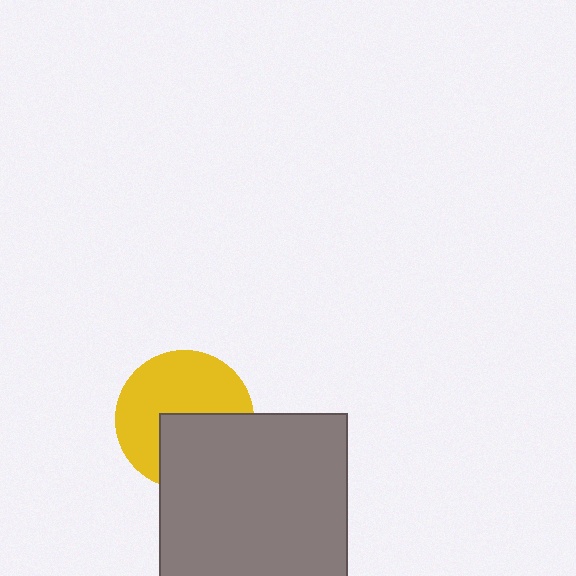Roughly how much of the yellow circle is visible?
About half of it is visible (roughly 60%).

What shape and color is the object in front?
The object in front is a gray square.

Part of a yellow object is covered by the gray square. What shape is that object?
It is a circle.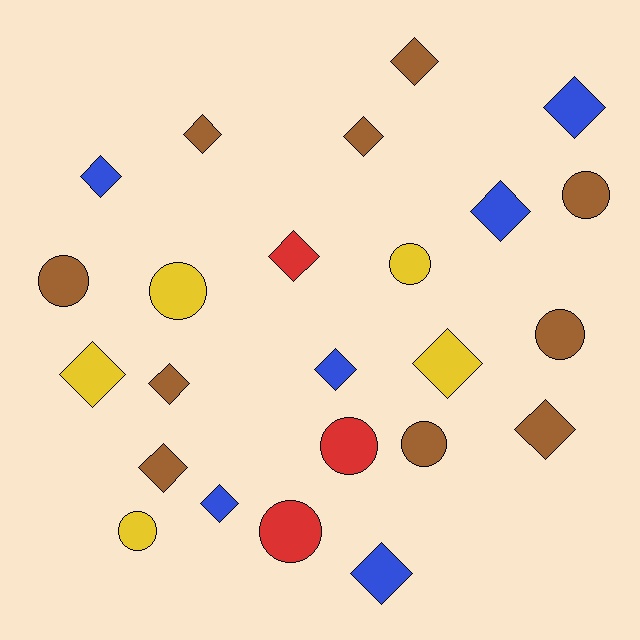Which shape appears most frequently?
Diamond, with 15 objects.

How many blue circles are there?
There are no blue circles.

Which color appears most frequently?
Brown, with 10 objects.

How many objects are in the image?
There are 24 objects.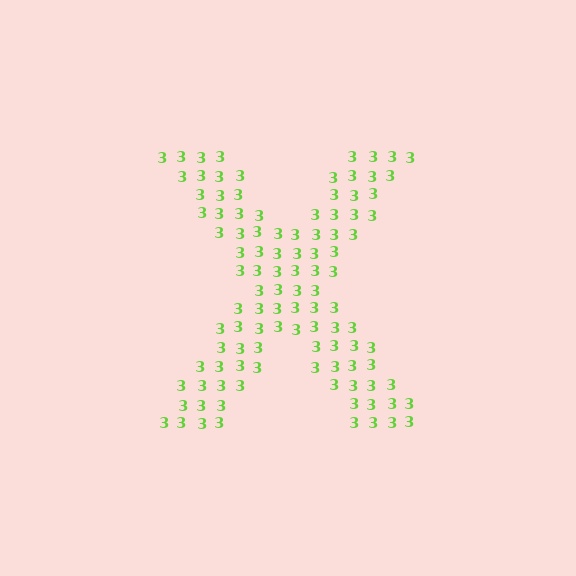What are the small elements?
The small elements are digit 3's.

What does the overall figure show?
The overall figure shows the letter X.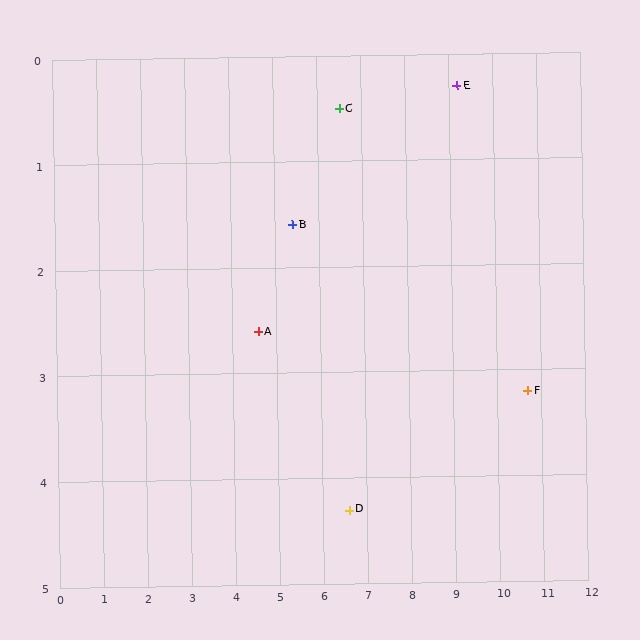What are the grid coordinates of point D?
Point D is at approximately (6.6, 4.3).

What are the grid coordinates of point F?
Point F is at approximately (10.7, 3.2).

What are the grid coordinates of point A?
Point A is at approximately (4.6, 2.6).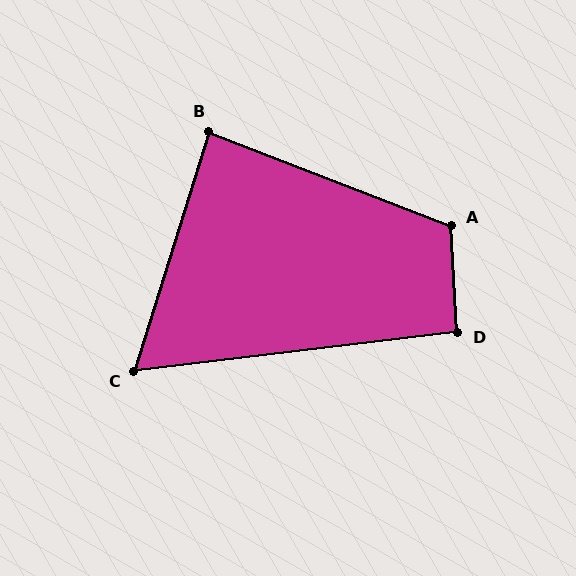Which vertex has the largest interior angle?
A, at approximately 114 degrees.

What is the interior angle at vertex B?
Approximately 86 degrees (approximately right).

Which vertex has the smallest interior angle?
C, at approximately 66 degrees.